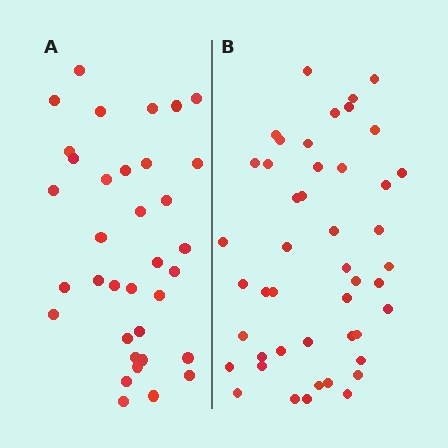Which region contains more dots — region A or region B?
Region B (the right region) has more dots.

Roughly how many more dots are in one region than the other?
Region B has roughly 12 or so more dots than region A.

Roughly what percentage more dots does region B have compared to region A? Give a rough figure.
About 30% more.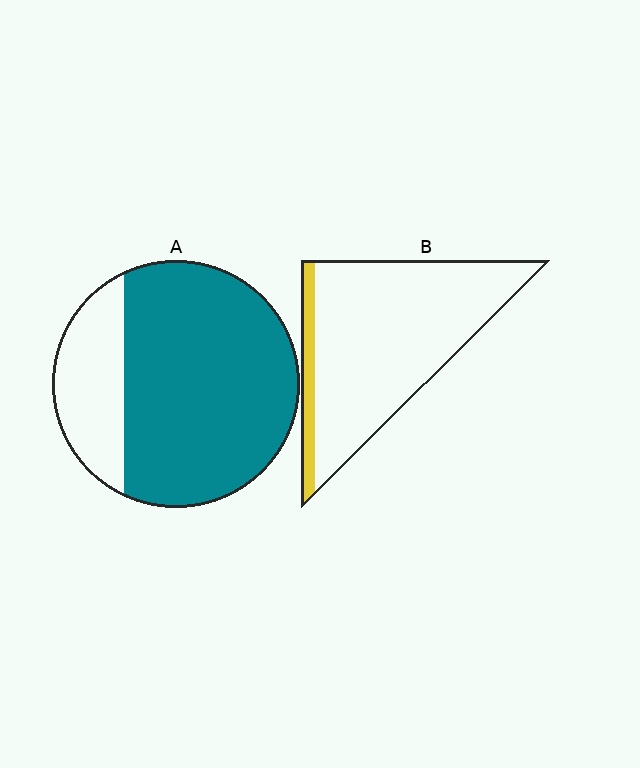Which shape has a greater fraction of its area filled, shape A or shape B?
Shape A.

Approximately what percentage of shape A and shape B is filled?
A is approximately 75% and B is approximately 10%.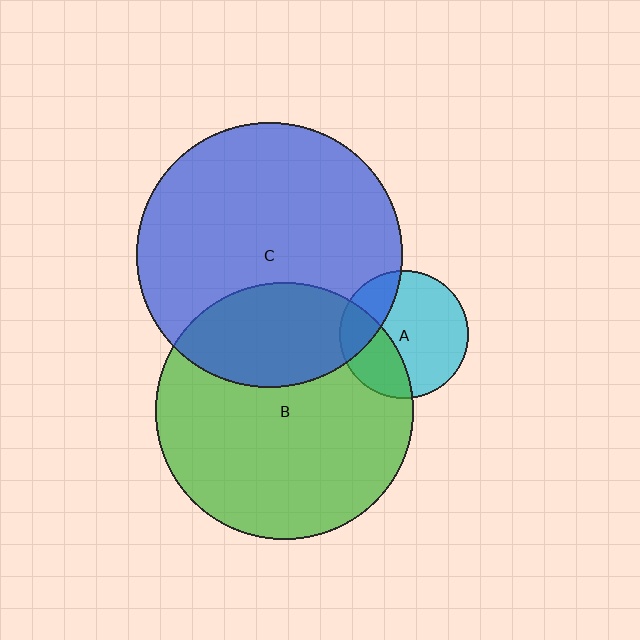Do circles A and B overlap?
Yes.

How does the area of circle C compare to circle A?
Approximately 4.3 times.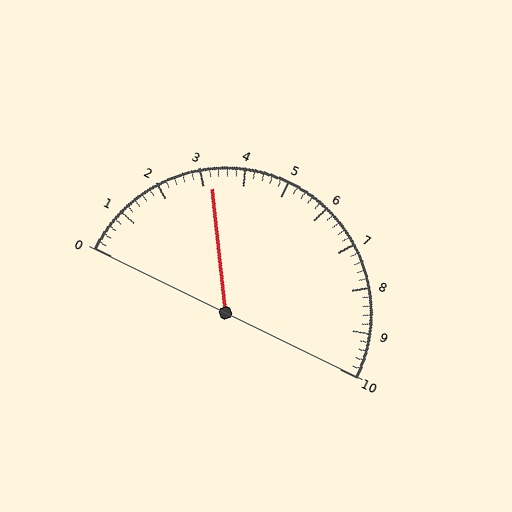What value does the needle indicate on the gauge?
The needle indicates approximately 3.2.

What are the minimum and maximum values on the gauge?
The gauge ranges from 0 to 10.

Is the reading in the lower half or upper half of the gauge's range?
The reading is in the lower half of the range (0 to 10).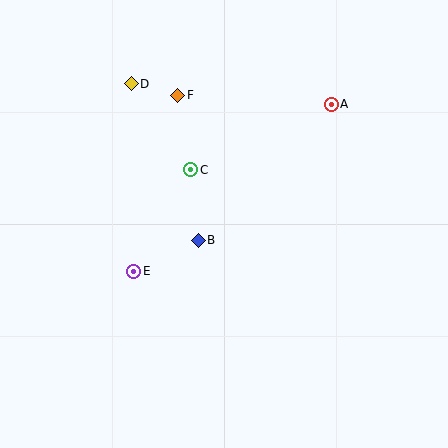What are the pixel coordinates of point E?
Point E is at (134, 271).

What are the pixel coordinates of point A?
Point A is at (331, 104).